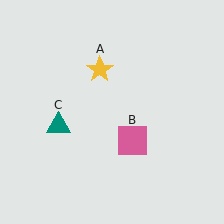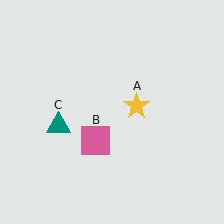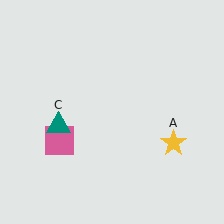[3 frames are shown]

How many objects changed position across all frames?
2 objects changed position: yellow star (object A), pink square (object B).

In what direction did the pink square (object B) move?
The pink square (object B) moved left.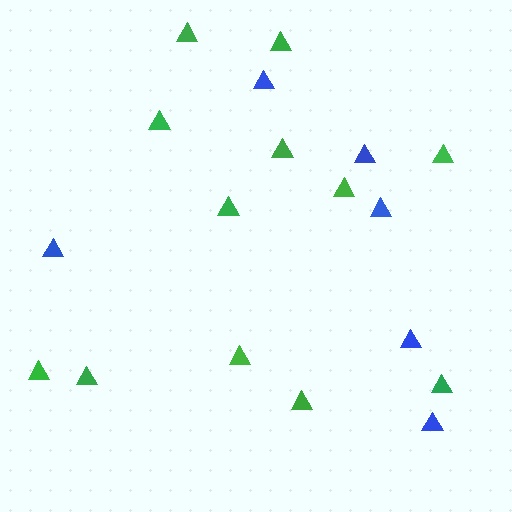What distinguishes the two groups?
There are 2 groups: one group of green triangles (12) and one group of blue triangles (6).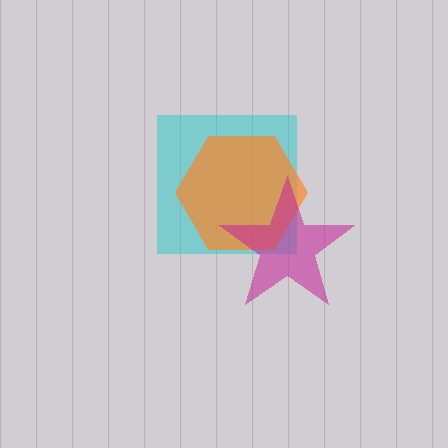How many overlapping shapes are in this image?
There are 3 overlapping shapes in the image.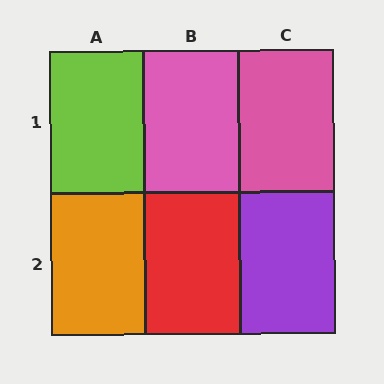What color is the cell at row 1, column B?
Pink.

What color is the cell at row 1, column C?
Pink.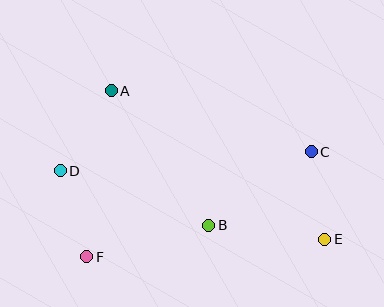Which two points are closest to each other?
Points C and E are closest to each other.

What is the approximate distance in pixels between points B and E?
The distance between B and E is approximately 117 pixels.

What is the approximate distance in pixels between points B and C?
The distance between B and C is approximately 126 pixels.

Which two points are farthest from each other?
Points D and E are farthest from each other.